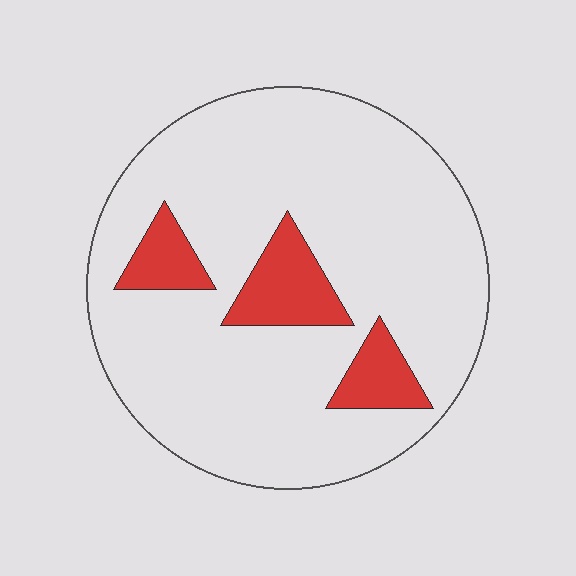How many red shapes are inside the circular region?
3.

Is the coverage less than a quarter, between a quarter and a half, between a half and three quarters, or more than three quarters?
Less than a quarter.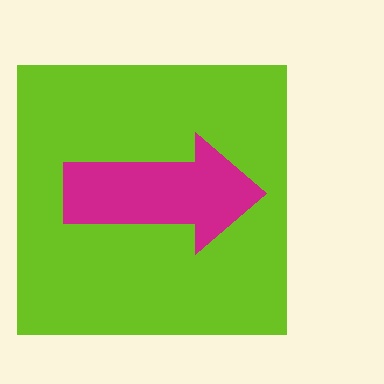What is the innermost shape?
The magenta arrow.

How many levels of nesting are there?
2.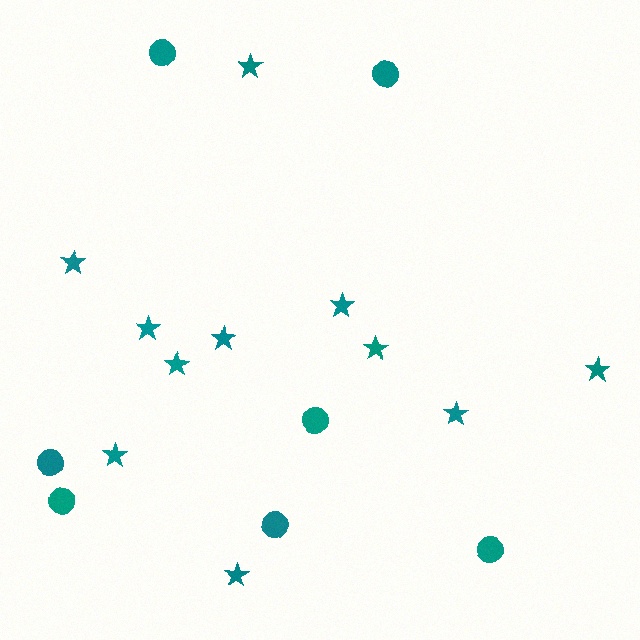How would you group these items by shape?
There are 2 groups: one group of stars (11) and one group of circles (7).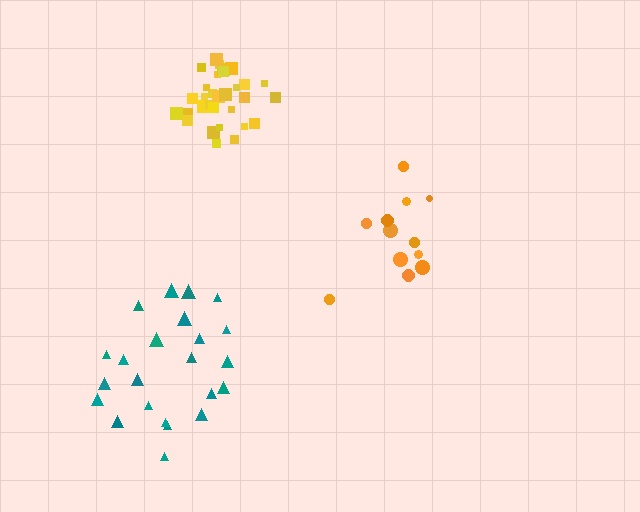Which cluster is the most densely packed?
Yellow.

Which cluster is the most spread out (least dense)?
Orange.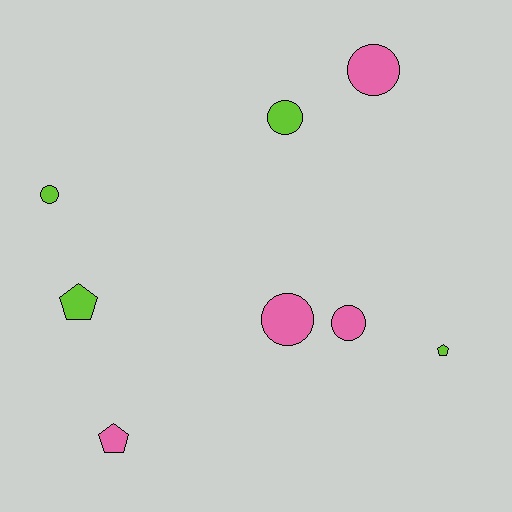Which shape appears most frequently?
Circle, with 5 objects.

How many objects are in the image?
There are 8 objects.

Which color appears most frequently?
Lime, with 4 objects.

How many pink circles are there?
There are 3 pink circles.